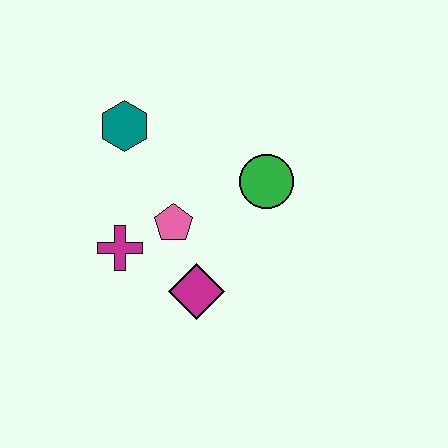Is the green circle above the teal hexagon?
No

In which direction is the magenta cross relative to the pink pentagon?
The magenta cross is to the left of the pink pentagon.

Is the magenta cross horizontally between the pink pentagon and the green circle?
No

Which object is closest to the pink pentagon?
The magenta cross is closest to the pink pentagon.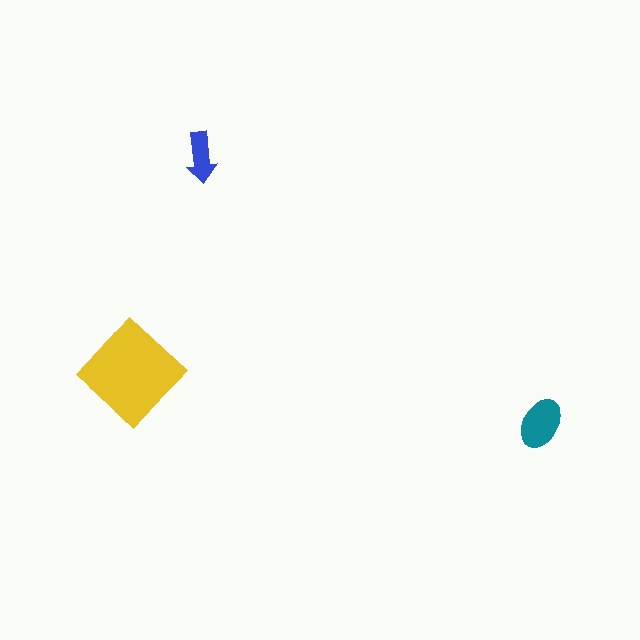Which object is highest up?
The blue arrow is topmost.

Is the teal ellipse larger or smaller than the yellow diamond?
Smaller.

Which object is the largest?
The yellow diamond.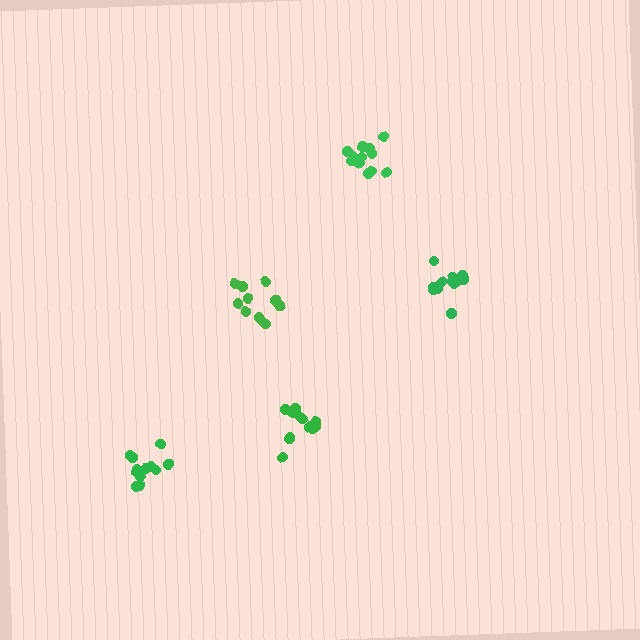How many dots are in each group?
Group 1: 13 dots, Group 2: 11 dots, Group 3: 12 dots, Group 4: 13 dots, Group 5: 12 dots (61 total).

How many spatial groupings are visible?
There are 5 spatial groupings.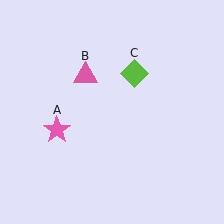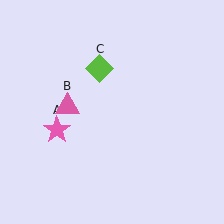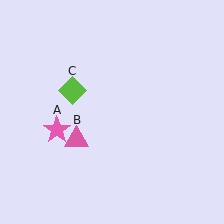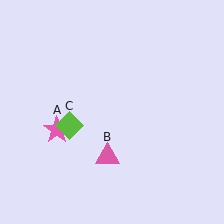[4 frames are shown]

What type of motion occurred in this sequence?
The pink triangle (object B), lime diamond (object C) rotated counterclockwise around the center of the scene.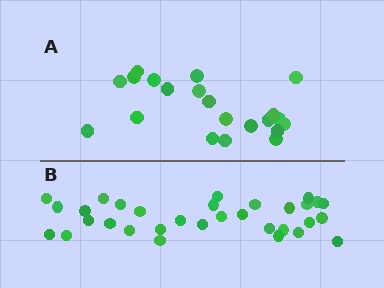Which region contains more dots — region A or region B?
Region B (the bottom region) has more dots.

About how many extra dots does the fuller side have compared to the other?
Region B has roughly 12 or so more dots than region A.